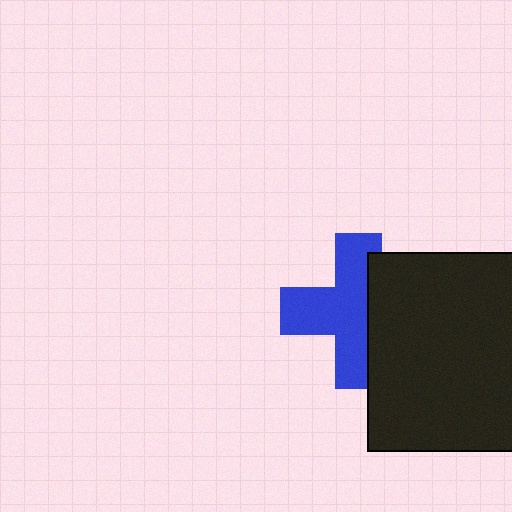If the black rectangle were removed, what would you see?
You would see the complete blue cross.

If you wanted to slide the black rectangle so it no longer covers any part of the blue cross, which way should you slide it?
Slide it right — that is the most direct way to separate the two shapes.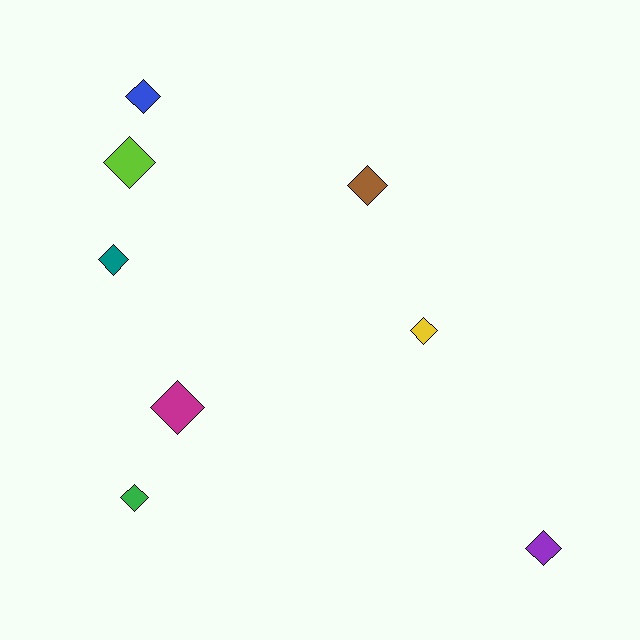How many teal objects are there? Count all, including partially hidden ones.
There is 1 teal object.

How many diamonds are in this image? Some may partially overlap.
There are 8 diamonds.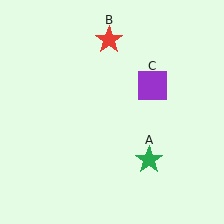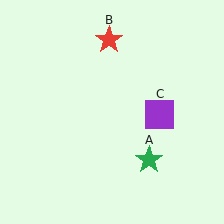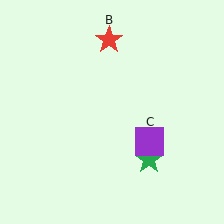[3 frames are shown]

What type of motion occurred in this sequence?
The purple square (object C) rotated clockwise around the center of the scene.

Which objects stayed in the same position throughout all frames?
Green star (object A) and red star (object B) remained stationary.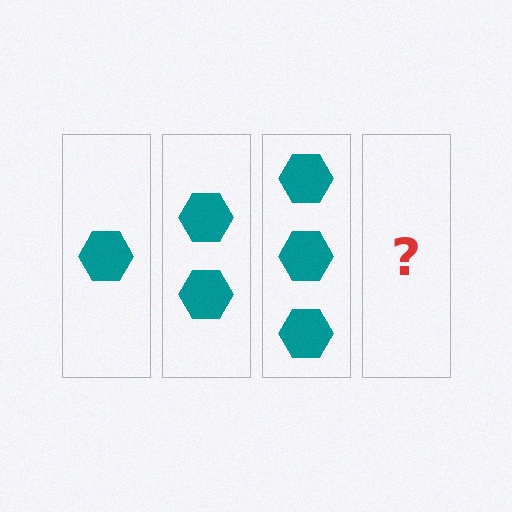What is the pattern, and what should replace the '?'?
The pattern is that each step adds one more hexagon. The '?' should be 4 hexagons.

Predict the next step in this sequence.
The next step is 4 hexagons.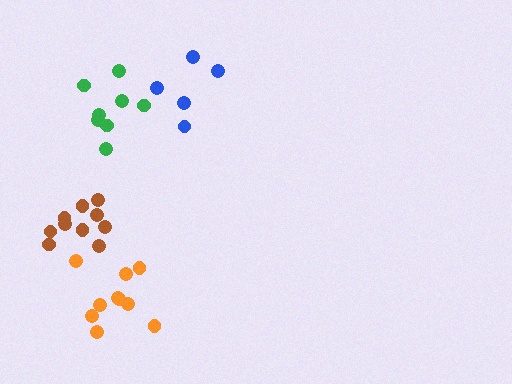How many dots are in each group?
Group 1: 5 dots, Group 2: 10 dots, Group 3: 10 dots, Group 4: 8 dots (33 total).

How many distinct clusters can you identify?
There are 4 distinct clusters.